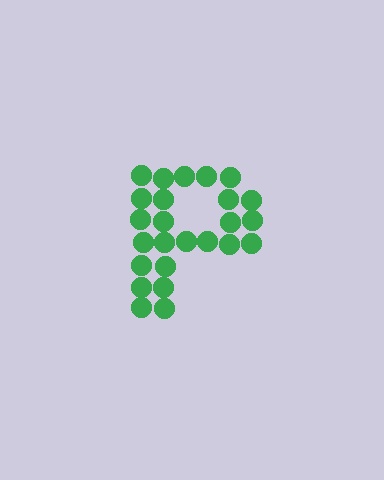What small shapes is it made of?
It is made of small circles.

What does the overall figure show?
The overall figure shows the letter P.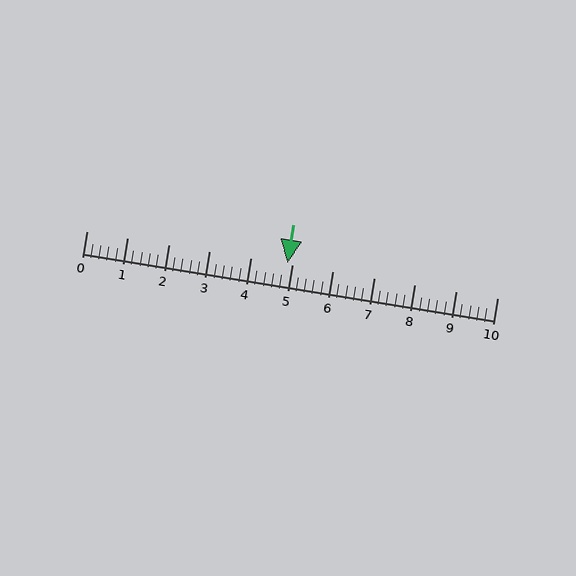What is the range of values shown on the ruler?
The ruler shows values from 0 to 10.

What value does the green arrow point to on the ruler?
The green arrow points to approximately 4.9.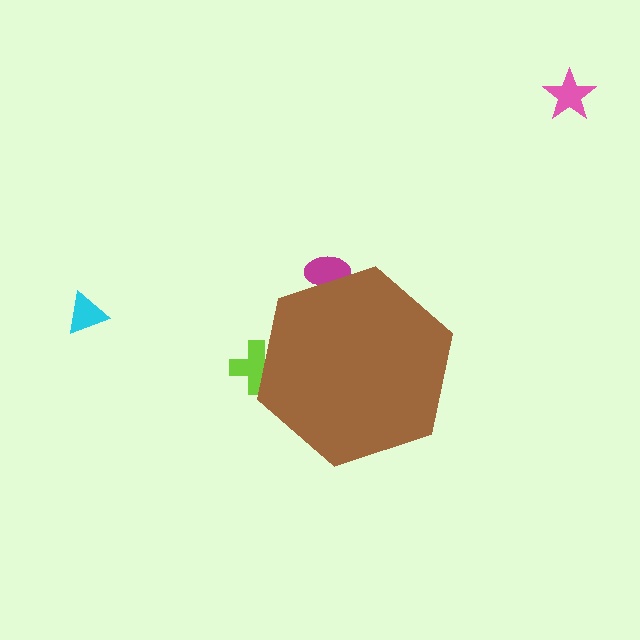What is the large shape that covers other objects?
A brown hexagon.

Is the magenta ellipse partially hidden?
Yes, the magenta ellipse is partially hidden behind the brown hexagon.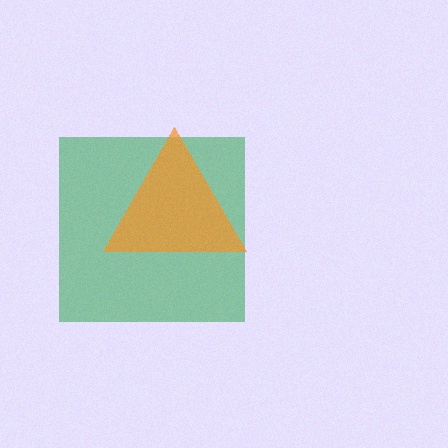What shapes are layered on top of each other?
The layered shapes are: a green square, an orange triangle.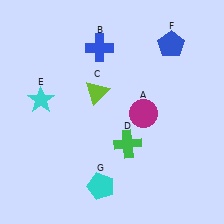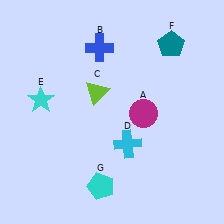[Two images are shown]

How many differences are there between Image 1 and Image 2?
There are 2 differences between the two images.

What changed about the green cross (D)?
In Image 1, D is green. In Image 2, it changed to cyan.